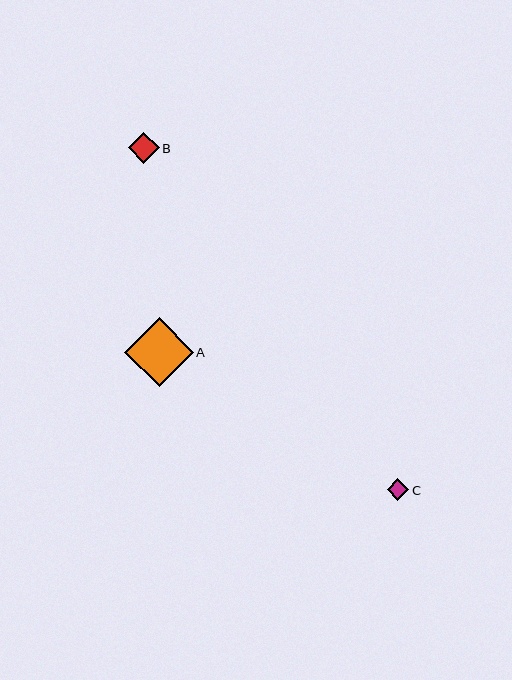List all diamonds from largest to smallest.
From largest to smallest: A, B, C.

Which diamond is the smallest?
Diamond C is the smallest with a size of approximately 22 pixels.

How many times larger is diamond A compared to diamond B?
Diamond A is approximately 2.3 times the size of diamond B.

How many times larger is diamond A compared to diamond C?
Diamond A is approximately 3.2 times the size of diamond C.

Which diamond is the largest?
Diamond A is the largest with a size of approximately 69 pixels.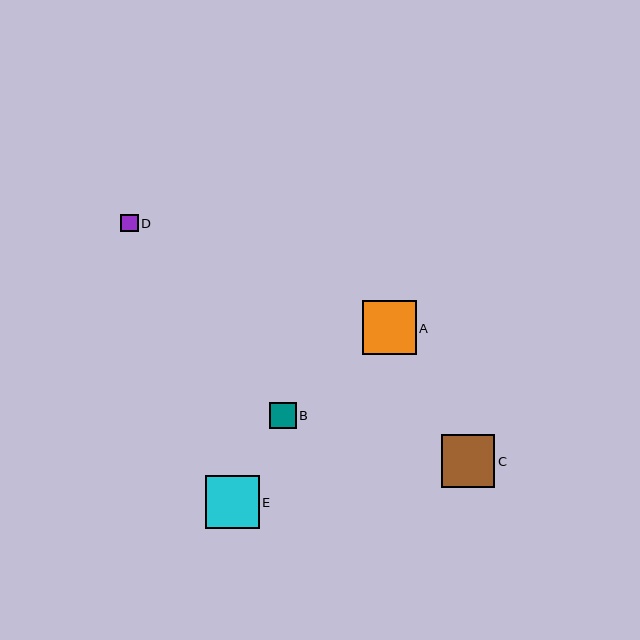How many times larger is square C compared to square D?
Square C is approximately 3.0 times the size of square D.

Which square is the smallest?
Square D is the smallest with a size of approximately 18 pixels.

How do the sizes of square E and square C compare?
Square E and square C are approximately the same size.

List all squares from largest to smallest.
From largest to smallest: A, E, C, B, D.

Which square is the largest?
Square A is the largest with a size of approximately 54 pixels.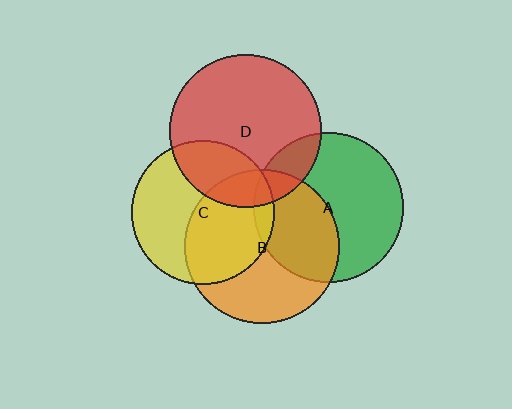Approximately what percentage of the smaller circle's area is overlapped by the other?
Approximately 15%.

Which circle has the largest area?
Circle B (orange).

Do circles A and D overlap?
Yes.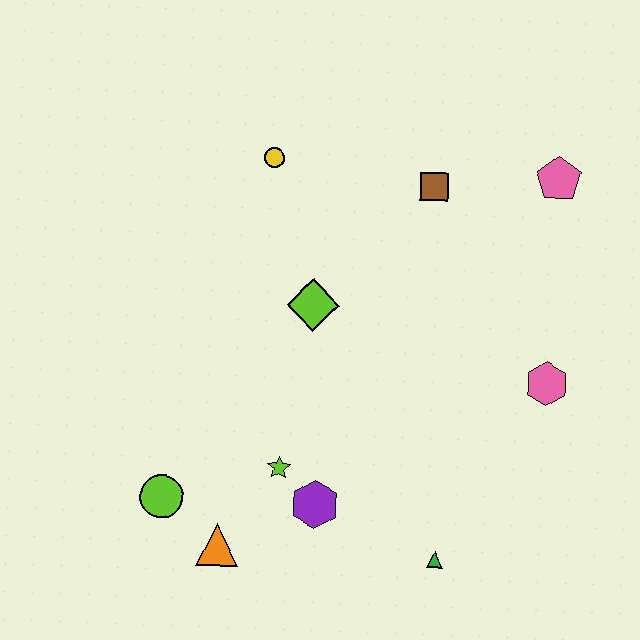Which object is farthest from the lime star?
The pink pentagon is farthest from the lime star.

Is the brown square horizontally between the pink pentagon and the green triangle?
No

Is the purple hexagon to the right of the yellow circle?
Yes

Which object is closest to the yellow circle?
The lime diamond is closest to the yellow circle.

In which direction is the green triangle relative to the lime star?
The green triangle is to the right of the lime star.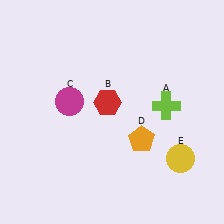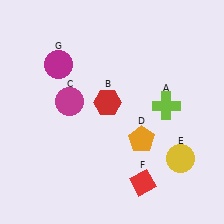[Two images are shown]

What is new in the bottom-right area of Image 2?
A red diamond (F) was added in the bottom-right area of Image 2.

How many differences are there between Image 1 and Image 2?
There are 2 differences between the two images.